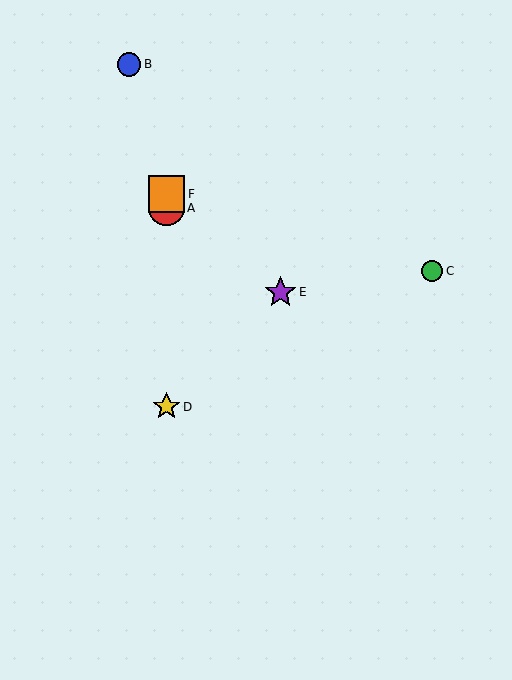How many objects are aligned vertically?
3 objects (A, D, F) are aligned vertically.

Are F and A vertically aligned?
Yes, both are at x≈167.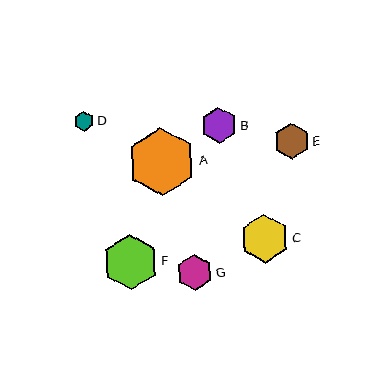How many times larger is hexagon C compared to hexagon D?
Hexagon C is approximately 2.4 times the size of hexagon D.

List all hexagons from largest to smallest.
From largest to smallest: A, F, C, G, B, E, D.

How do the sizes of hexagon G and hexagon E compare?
Hexagon G and hexagon E are approximately the same size.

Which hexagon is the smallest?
Hexagon D is the smallest with a size of approximately 20 pixels.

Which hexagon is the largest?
Hexagon A is the largest with a size of approximately 68 pixels.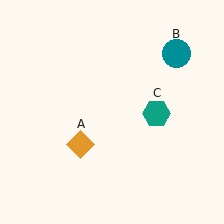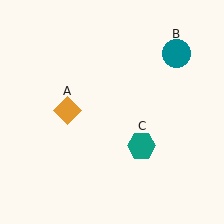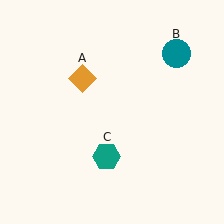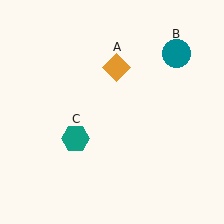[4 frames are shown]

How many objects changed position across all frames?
2 objects changed position: orange diamond (object A), teal hexagon (object C).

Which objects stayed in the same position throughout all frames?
Teal circle (object B) remained stationary.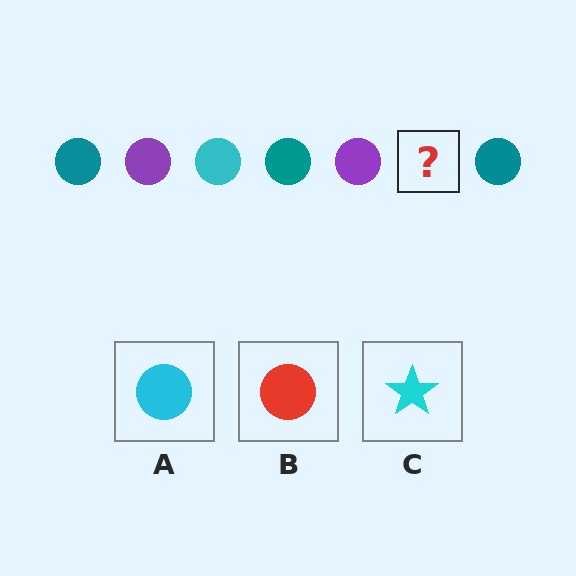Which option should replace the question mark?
Option A.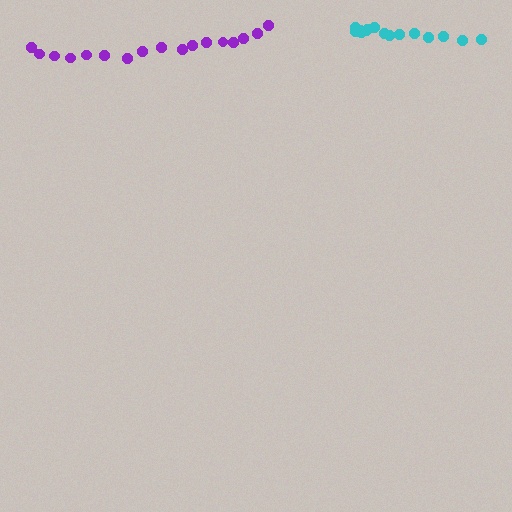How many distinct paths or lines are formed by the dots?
There are 2 distinct paths.